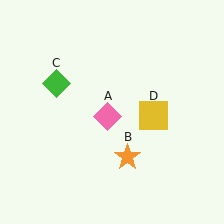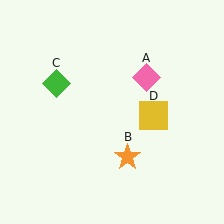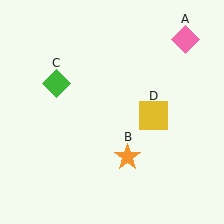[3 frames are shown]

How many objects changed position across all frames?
1 object changed position: pink diamond (object A).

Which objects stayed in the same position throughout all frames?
Orange star (object B) and green diamond (object C) and yellow square (object D) remained stationary.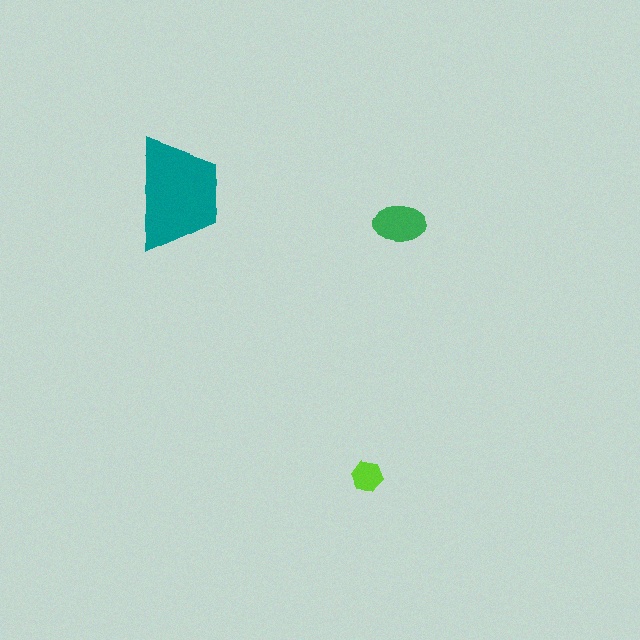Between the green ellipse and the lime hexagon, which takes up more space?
The green ellipse.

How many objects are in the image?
There are 3 objects in the image.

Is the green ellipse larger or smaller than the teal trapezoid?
Smaller.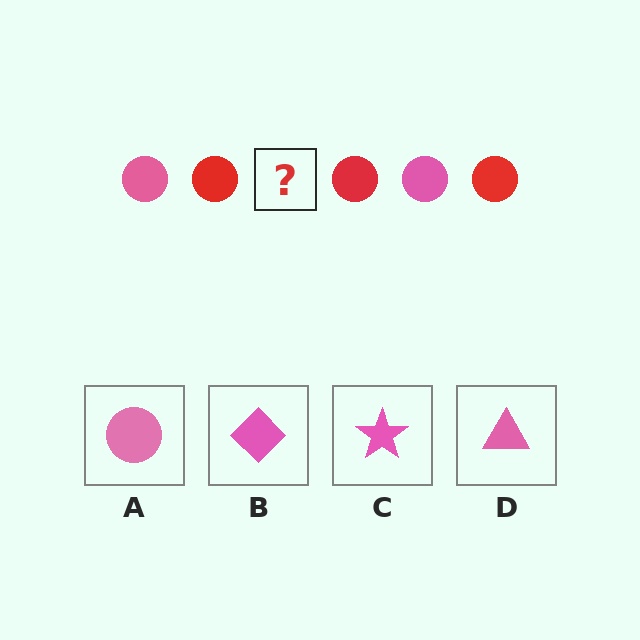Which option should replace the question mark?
Option A.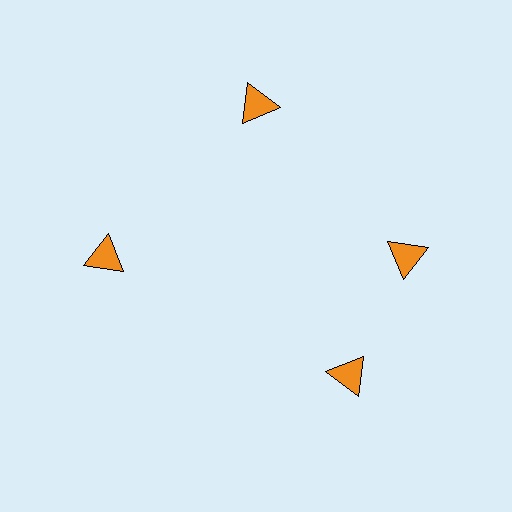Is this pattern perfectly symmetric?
No. The 4 orange triangles are arranged in a ring, but one element near the 6 o'clock position is rotated out of alignment along the ring, breaking the 4-fold rotational symmetry.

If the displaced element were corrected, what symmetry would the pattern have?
It would have 4-fold rotational symmetry — the pattern would map onto itself every 90 degrees.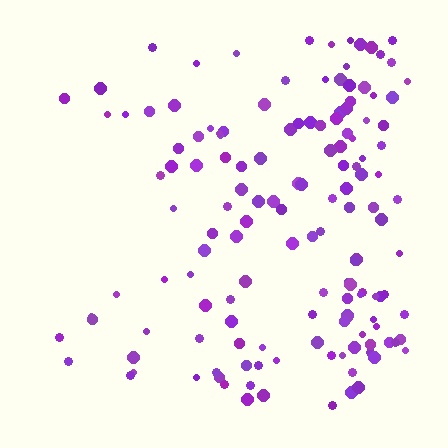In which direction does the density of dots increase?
From left to right, with the right side densest.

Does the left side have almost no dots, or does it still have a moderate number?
Still a moderate number, just noticeably fewer than the right.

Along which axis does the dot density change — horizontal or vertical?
Horizontal.